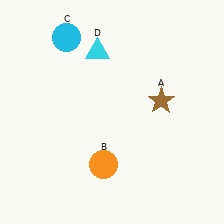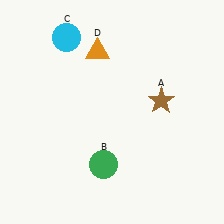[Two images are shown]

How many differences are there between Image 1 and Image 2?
There are 2 differences between the two images.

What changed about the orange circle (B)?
In Image 1, B is orange. In Image 2, it changed to green.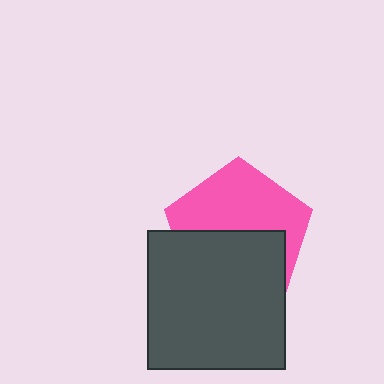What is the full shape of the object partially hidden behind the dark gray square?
The partially hidden object is a pink pentagon.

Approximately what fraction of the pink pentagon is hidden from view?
Roughly 48% of the pink pentagon is hidden behind the dark gray square.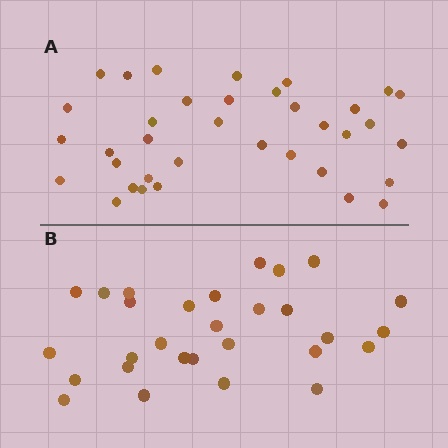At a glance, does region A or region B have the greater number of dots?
Region A (the top region) has more dots.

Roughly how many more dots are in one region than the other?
Region A has roughly 8 or so more dots than region B.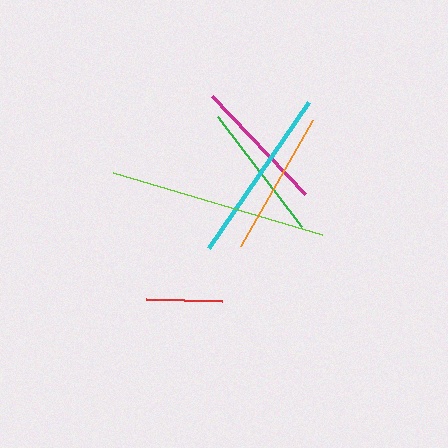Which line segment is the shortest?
The red line is the shortest at approximately 76 pixels.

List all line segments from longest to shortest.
From longest to shortest: lime, cyan, orange, green, magenta, red.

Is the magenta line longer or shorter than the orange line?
The orange line is longer than the magenta line.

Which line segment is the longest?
The lime line is the longest at approximately 219 pixels.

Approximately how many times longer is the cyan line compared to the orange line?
The cyan line is approximately 1.2 times the length of the orange line.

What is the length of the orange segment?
The orange segment is approximately 144 pixels long.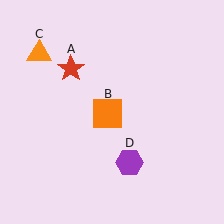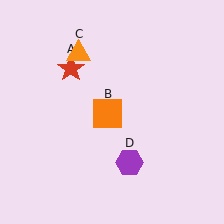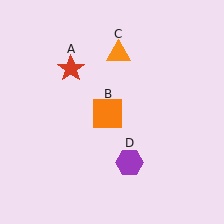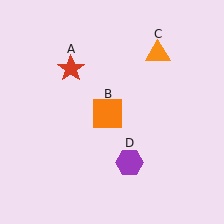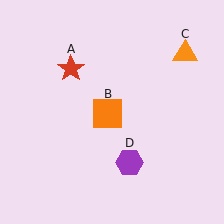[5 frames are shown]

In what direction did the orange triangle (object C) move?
The orange triangle (object C) moved right.